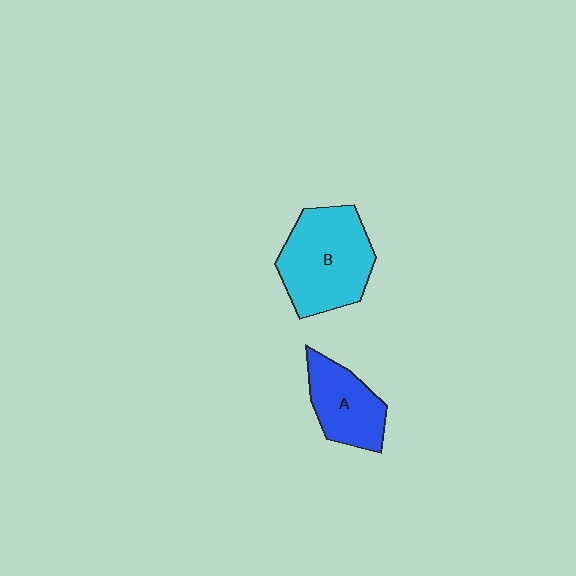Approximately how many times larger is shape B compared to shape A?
Approximately 1.6 times.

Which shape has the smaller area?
Shape A (blue).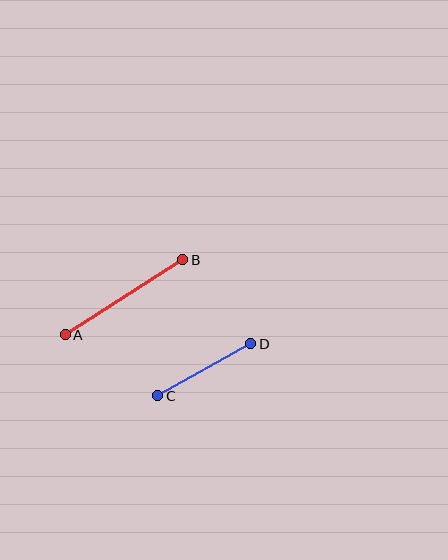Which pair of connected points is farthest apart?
Points A and B are farthest apart.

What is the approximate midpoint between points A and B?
The midpoint is at approximately (124, 297) pixels.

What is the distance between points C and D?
The distance is approximately 106 pixels.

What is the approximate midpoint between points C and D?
The midpoint is at approximately (204, 370) pixels.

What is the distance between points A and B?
The distance is approximately 139 pixels.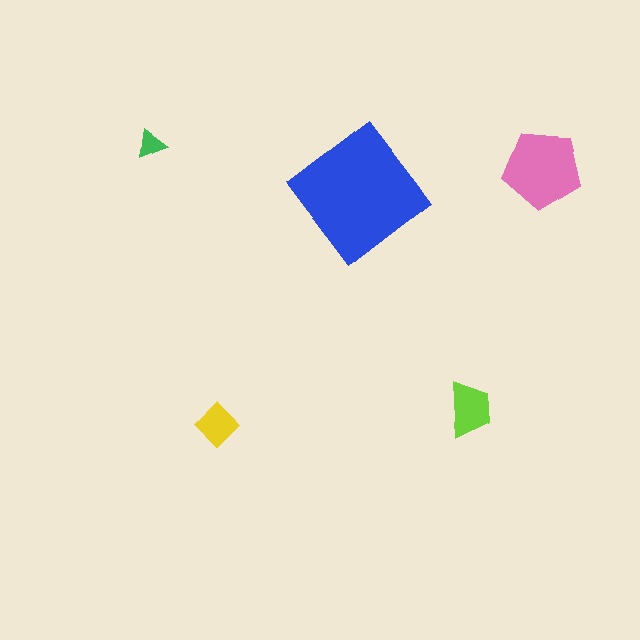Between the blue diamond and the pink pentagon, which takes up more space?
The blue diamond.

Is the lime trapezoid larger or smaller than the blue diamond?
Smaller.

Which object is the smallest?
The green triangle.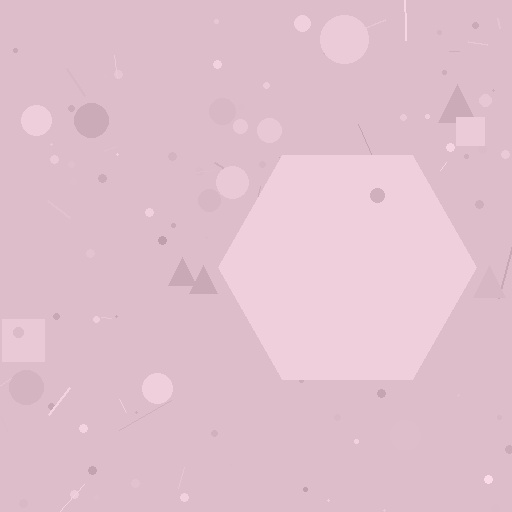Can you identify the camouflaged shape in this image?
The camouflaged shape is a hexagon.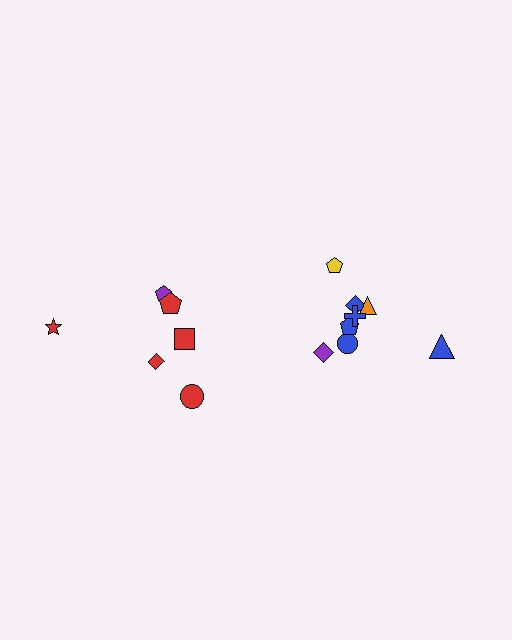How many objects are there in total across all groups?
There are 14 objects.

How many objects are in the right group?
There are 8 objects.